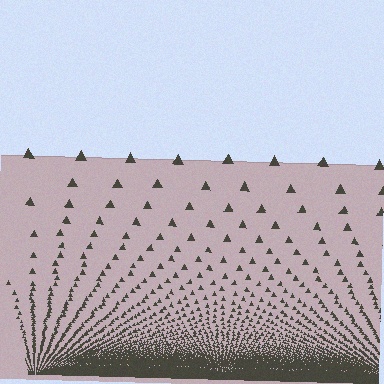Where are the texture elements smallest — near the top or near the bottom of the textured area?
Near the bottom.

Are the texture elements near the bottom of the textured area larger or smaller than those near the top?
Smaller. The gradient is inverted — elements near the bottom are smaller and denser.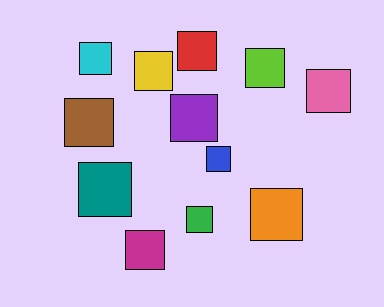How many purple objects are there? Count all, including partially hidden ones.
There is 1 purple object.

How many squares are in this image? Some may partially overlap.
There are 12 squares.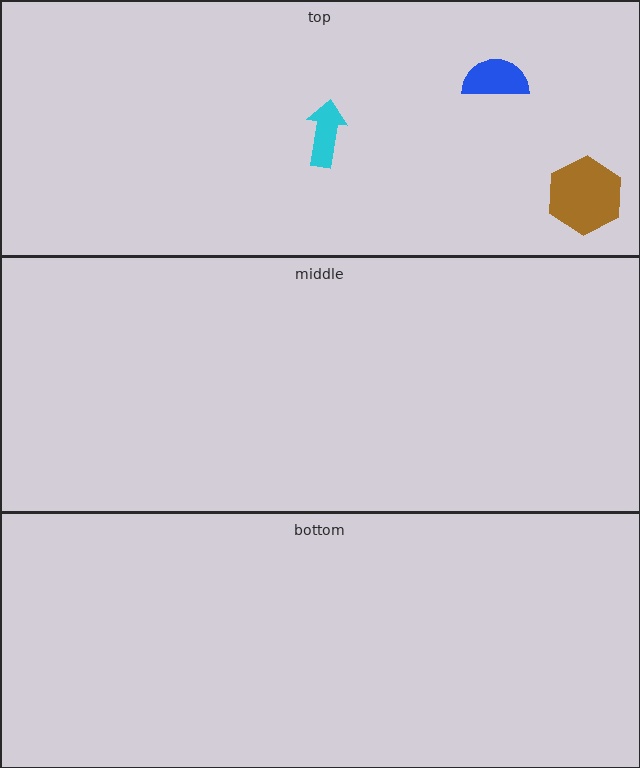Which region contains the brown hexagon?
The top region.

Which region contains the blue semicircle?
The top region.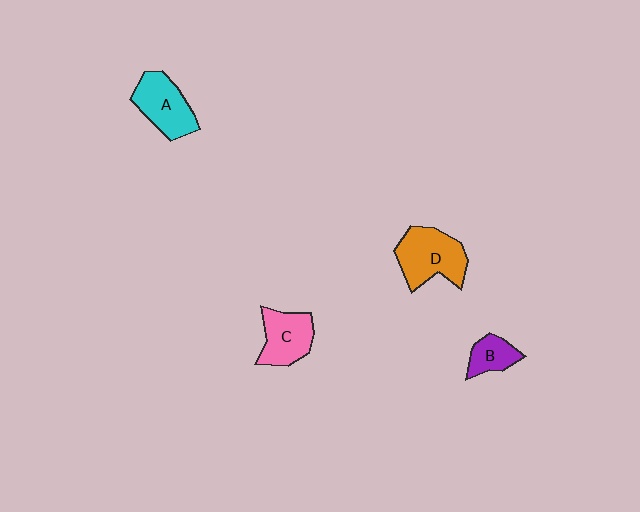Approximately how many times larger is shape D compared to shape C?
Approximately 1.3 times.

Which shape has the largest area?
Shape D (orange).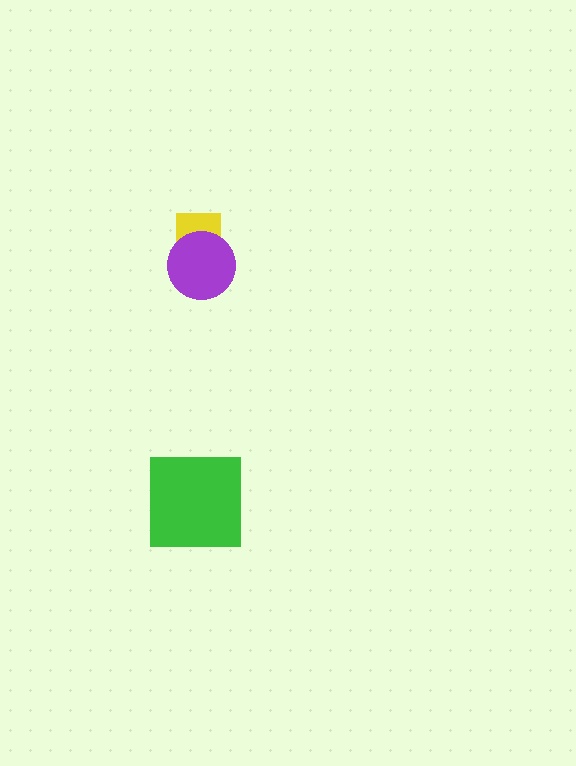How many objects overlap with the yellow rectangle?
1 object overlaps with the yellow rectangle.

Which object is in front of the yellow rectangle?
The purple circle is in front of the yellow rectangle.